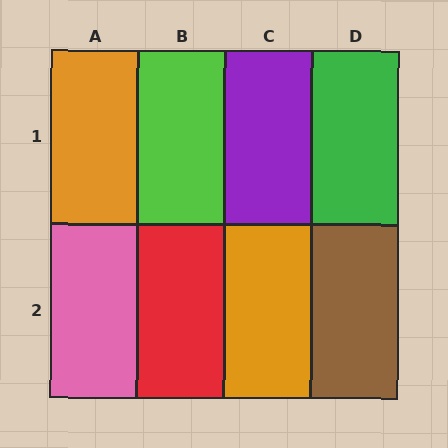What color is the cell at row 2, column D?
Brown.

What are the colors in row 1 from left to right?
Orange, lime, purple, green.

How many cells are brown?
1 cell is brown.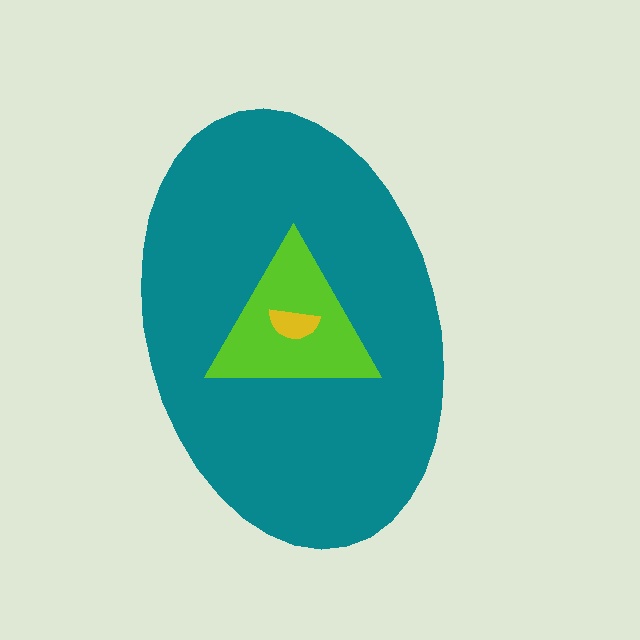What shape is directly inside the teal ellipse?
The lime triangle.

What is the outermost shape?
The teal ellipse.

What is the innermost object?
The yellow semicircle.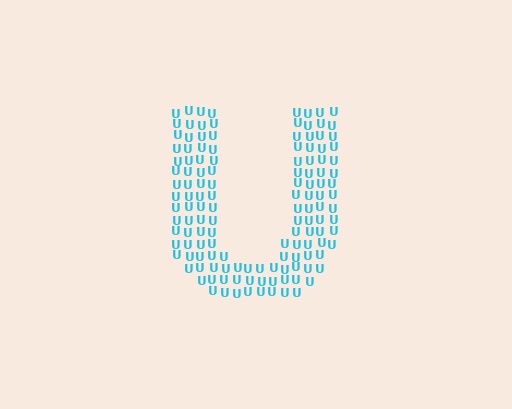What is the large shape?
The large shape is the letter U.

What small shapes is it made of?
It is made of small letter U's.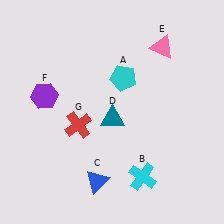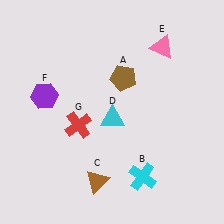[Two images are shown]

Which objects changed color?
A changed from cyan to brown. C changed from blue to brown. D changed from teal to cyan.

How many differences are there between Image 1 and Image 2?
There are 3 differences between the two images.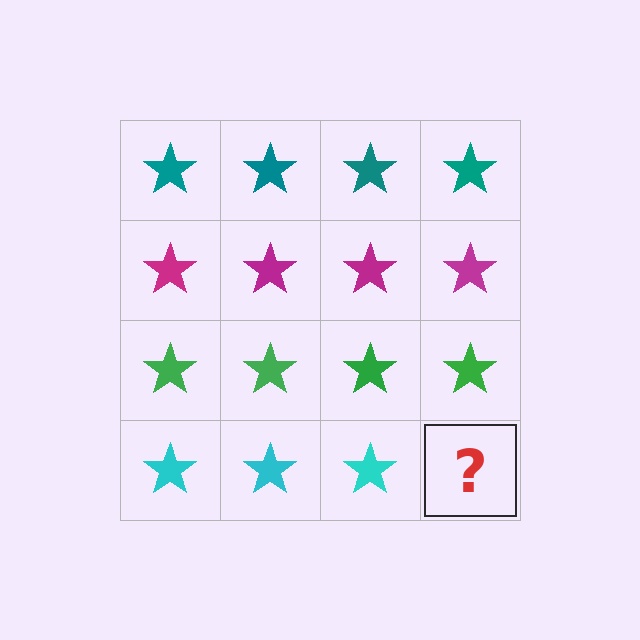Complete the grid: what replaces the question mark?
The question mark should be replaced with a cyan star.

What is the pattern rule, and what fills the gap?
The rule is that each row has a consistent color. The gap should be filled with a cyan star.